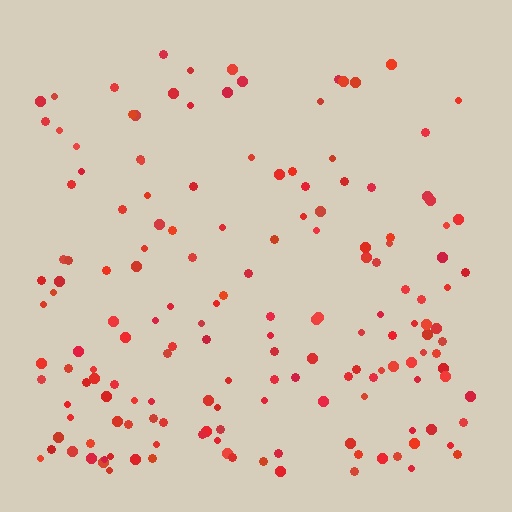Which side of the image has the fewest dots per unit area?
The top.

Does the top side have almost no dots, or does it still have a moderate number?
Still a moderate number, just noticeably fewer than the bottom.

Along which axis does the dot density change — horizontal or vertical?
Vertical.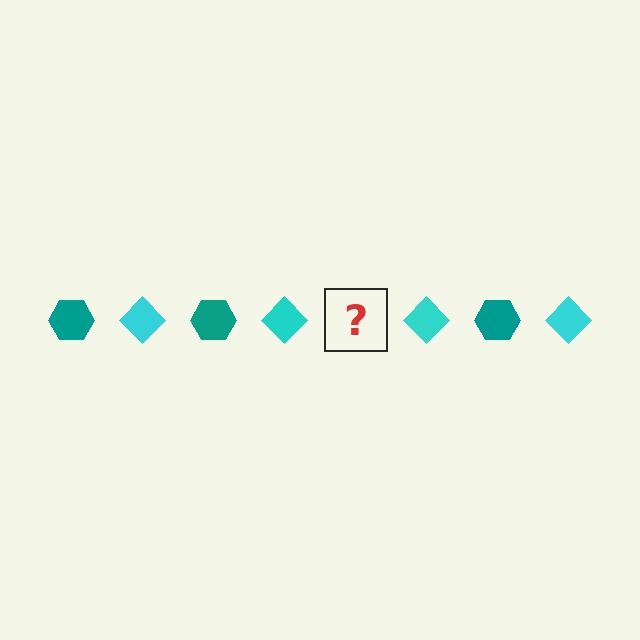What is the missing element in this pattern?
The missing element is a teal hexagon.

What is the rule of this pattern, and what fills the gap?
The rule is that the pattern alternates between teal hexagon and cyan diamond. The gap should be filled with a teal hexagon.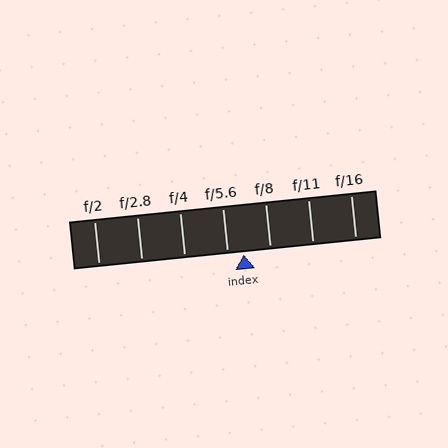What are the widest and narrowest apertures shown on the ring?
The widest aperture shown is f/2 and the narrowest is f/16.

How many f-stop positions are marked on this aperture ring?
There are 7 f-stop positions marked.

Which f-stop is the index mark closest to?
The index mark is closest to f/5.6.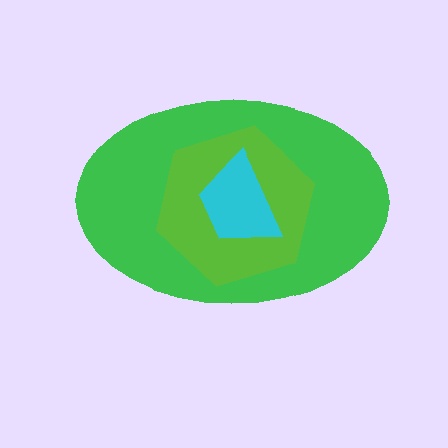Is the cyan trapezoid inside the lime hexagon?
Yes.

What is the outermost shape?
The green ellipse.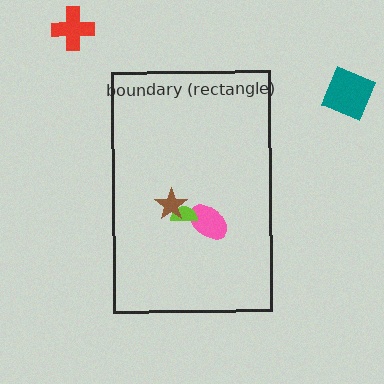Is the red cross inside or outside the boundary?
Outside.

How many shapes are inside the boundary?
3 inside, 2 outside.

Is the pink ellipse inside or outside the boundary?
Inside.